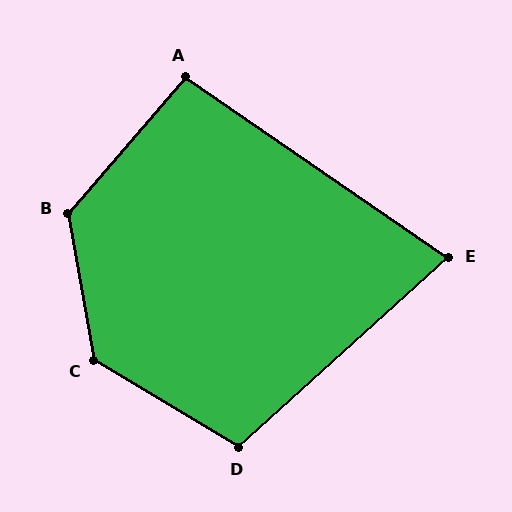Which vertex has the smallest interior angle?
E, at approximately 77 degrees.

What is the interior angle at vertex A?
Approximately 96 degrees (obtuse).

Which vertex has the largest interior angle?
C, at approximately 131 degrees.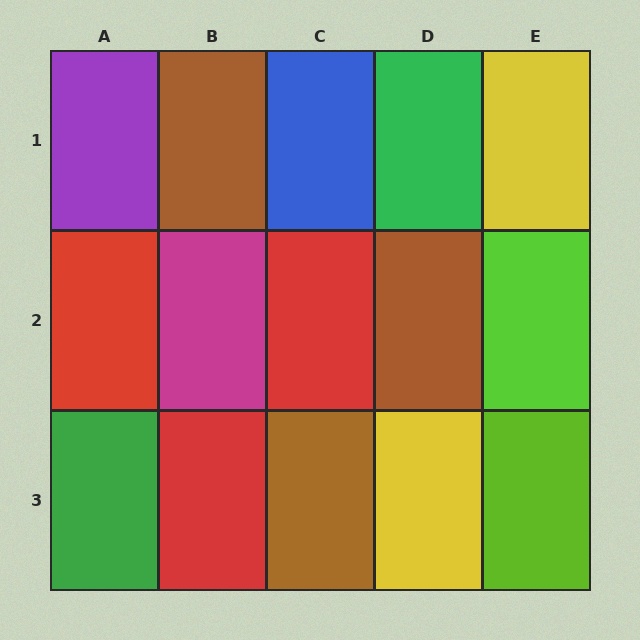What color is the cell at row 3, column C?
Brown.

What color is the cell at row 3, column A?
Green.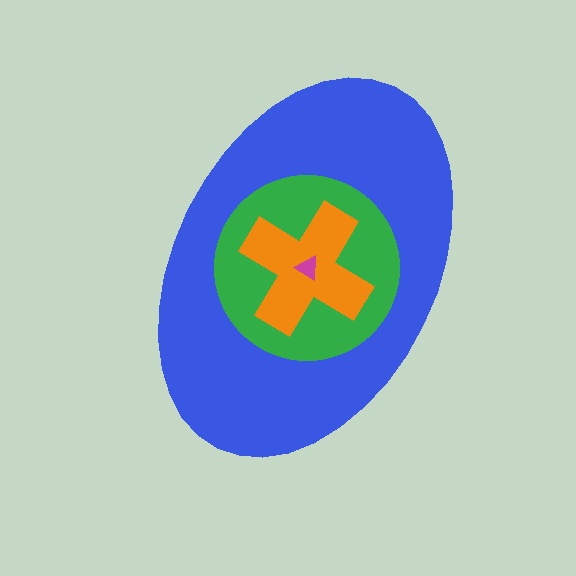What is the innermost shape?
The magenta triangle.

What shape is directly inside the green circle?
The orange cross.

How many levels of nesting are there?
4.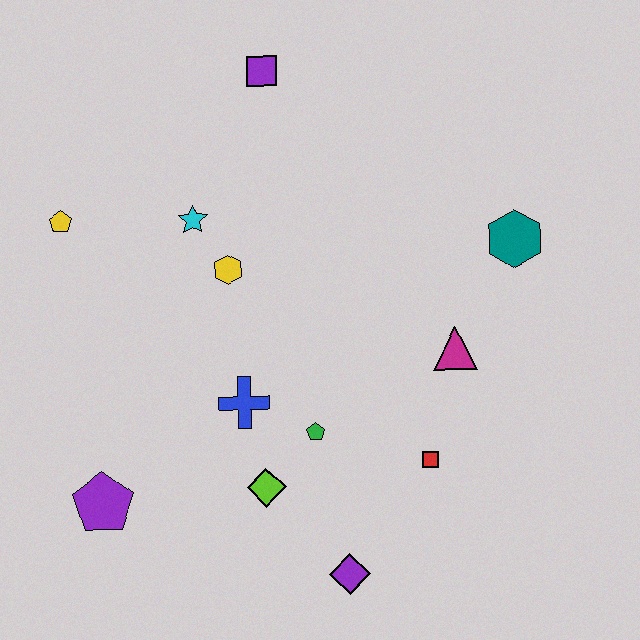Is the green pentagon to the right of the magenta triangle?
No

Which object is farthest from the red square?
The yellow pentagon is farthest from the red square.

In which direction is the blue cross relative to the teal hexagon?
The blue cross is to the left of the teal hexagon.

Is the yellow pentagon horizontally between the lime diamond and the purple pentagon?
No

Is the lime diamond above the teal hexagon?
No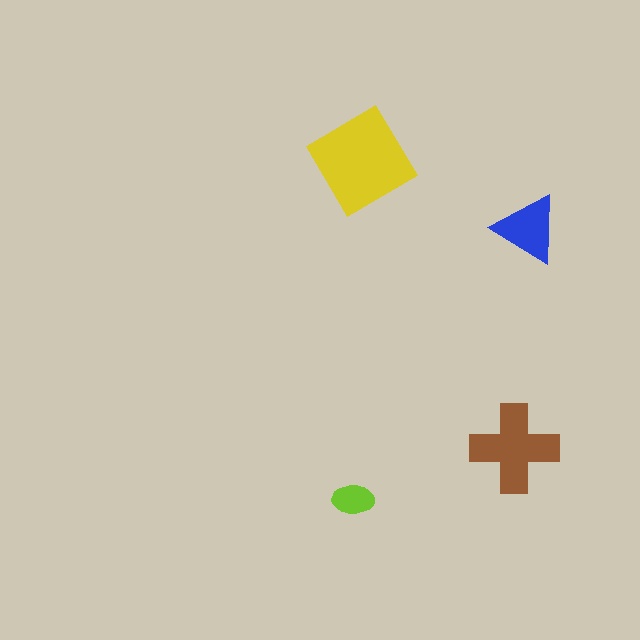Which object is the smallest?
The lime ellipse.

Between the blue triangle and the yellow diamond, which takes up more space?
The yellow diamond.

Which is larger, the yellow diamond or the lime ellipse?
The yellow diamond.